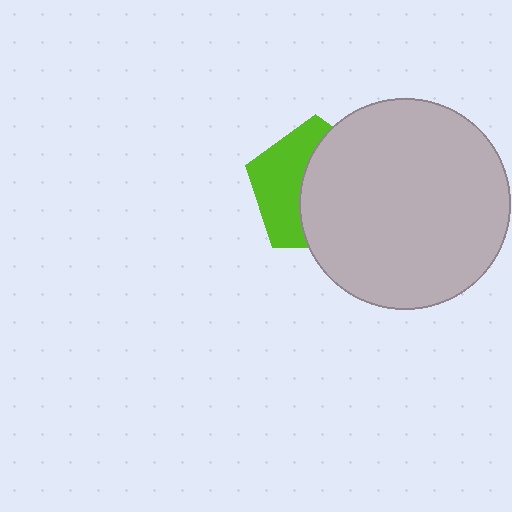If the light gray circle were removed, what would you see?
You would see the complete lime pentagon.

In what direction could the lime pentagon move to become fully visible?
The lime pentagon could move left. That would shift it out from behind the light gray circle entirely.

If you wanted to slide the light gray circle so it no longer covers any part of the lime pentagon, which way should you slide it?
Slide it right — that is the most direct way to separate the two shapes.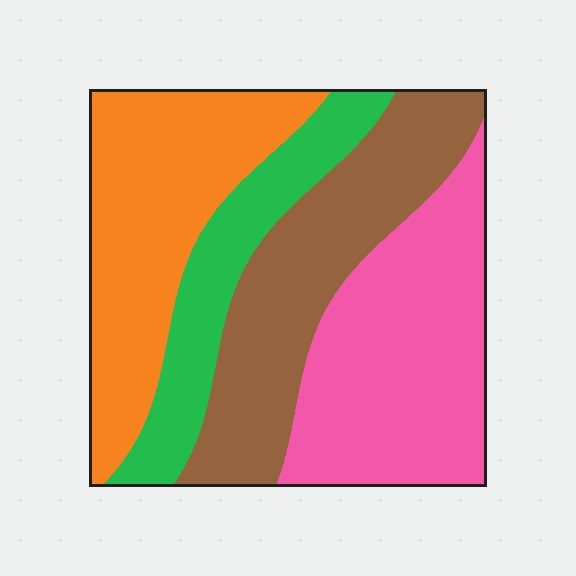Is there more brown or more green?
Brown.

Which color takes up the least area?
Green, at roughly 15%.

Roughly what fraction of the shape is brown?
Brown takes up about one quarter (1/4) of the shape.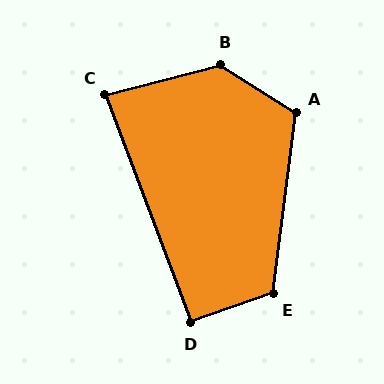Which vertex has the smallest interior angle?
C, at approximately 84 degrees.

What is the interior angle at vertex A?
Approximately 116 degrees (obtuse).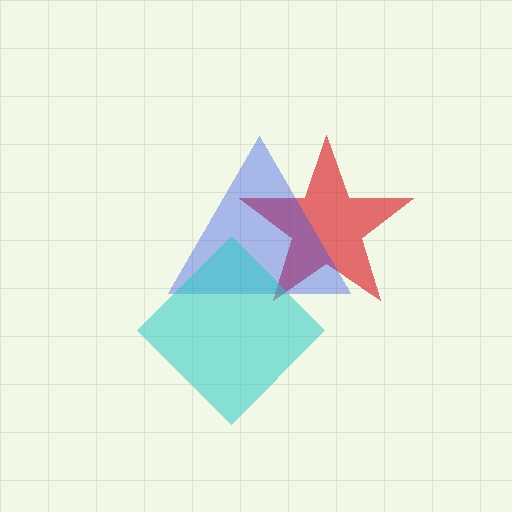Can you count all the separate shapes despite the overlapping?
Yes, there are 3 separate shapes.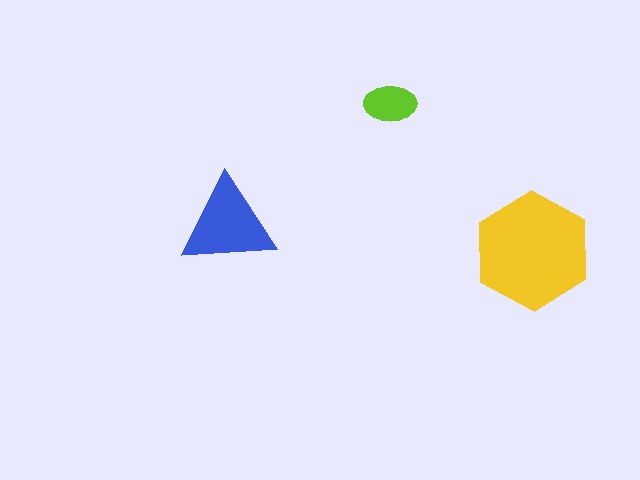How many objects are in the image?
There are 3 objects in the image.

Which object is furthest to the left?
The blue triangle is leftmost.